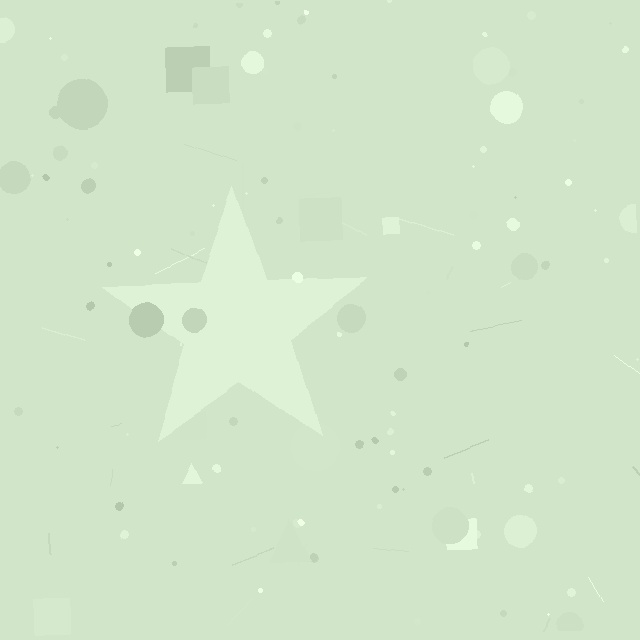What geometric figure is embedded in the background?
A star is embedded in the background.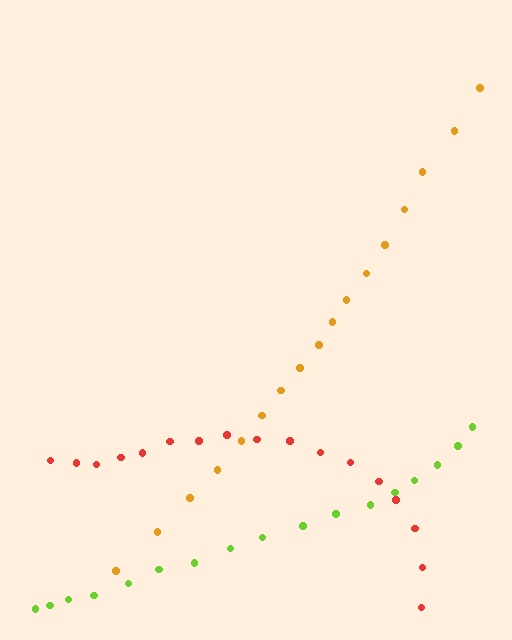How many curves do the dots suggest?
There are 3 distinct paths.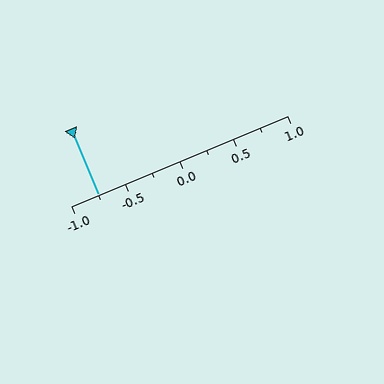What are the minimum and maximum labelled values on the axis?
The axis runs from -1.0 to 1.0.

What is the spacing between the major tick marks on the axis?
The major ticks are spaced 0.5 apart.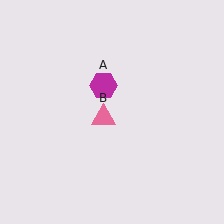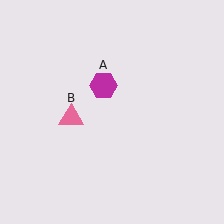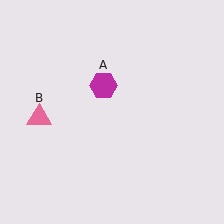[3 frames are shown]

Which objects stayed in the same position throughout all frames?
Magenta hexagon (object A) remained stationary.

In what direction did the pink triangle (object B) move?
The pink triangle (object B) moved left.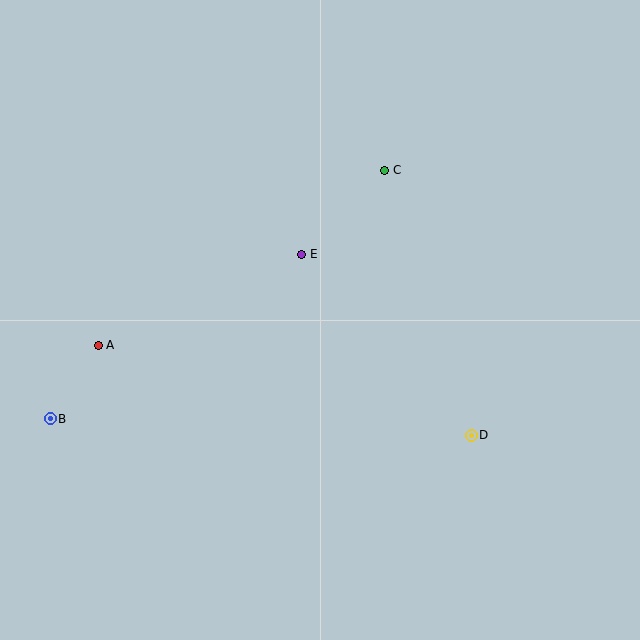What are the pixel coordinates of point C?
Point C is at (385, 170).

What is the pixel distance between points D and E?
The distance between D and E is 248 pixels.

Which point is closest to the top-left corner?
Point A is closest to the top-left corner.